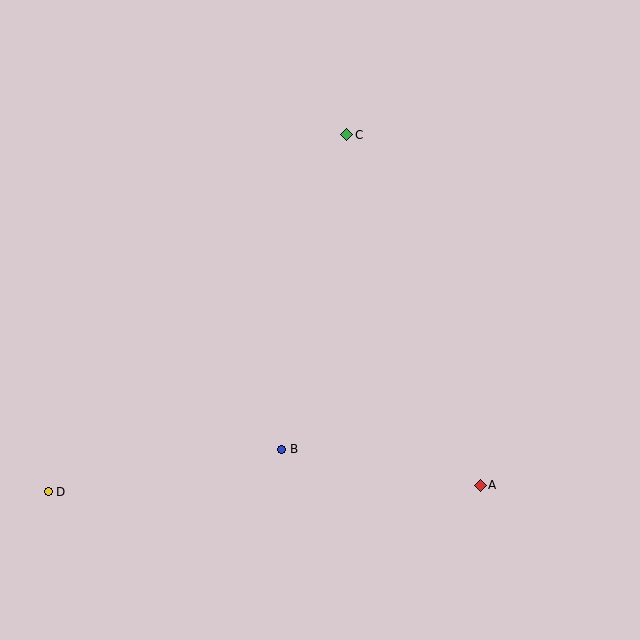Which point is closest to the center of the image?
Point B at (282, 449) is closest to the center.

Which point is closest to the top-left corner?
Point C is closest to the top-left corner.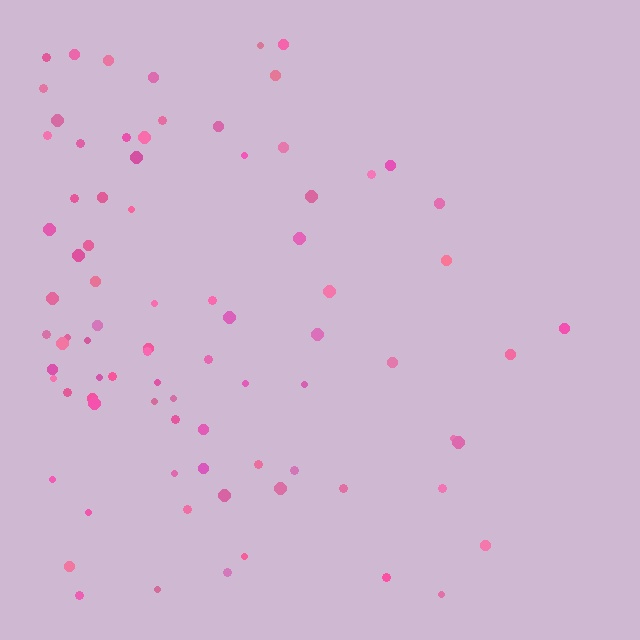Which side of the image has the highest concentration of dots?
The left.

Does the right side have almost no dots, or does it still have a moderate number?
Still a moderate number, just noticeably fewer than the left.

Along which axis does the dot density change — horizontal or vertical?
Horizontal.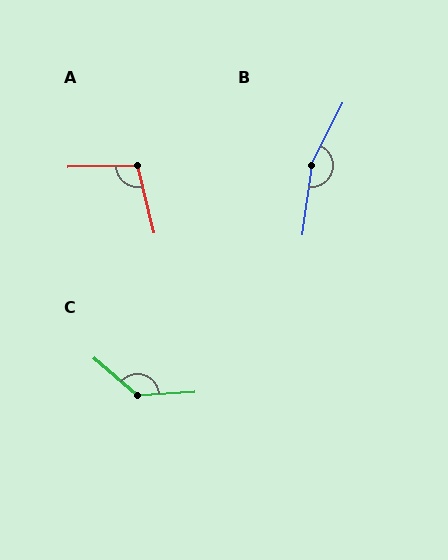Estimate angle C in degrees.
Approximately 136 degrees.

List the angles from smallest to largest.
A (102°), C (136°), B (161°).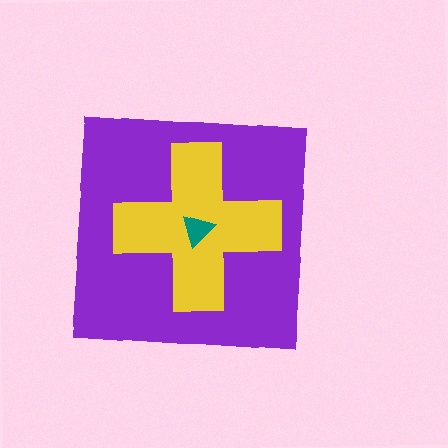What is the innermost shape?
The teal triangle.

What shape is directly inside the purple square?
The yellow cross.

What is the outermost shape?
The purple square.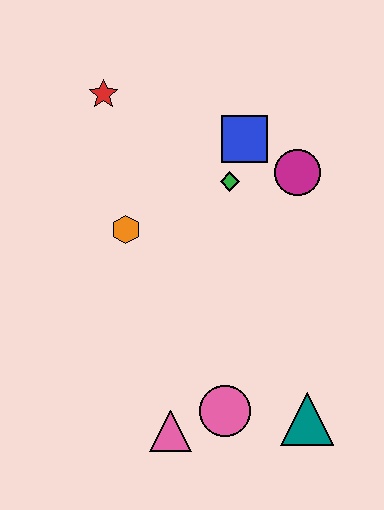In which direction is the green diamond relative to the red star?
The green diamond is to the right of the red star.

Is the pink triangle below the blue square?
Yes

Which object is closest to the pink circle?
The pink triangle is closest to the pink circle.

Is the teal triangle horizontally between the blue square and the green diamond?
No